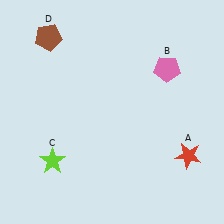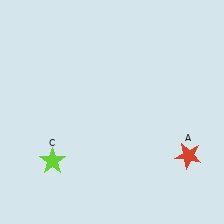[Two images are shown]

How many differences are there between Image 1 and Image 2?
There are 2 differences between the two images.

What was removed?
The brown pentagon (D), the pink pentagon (B) were removed in Image 2.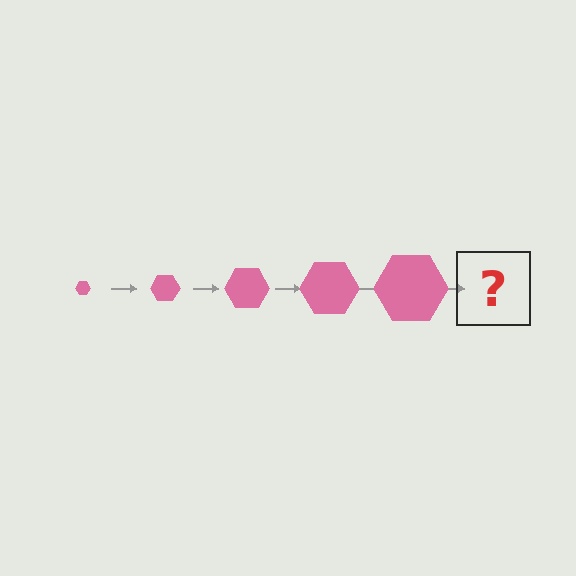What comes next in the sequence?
The next element should be a pink hexagon, larger than the previous one.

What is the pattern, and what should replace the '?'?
The pattern is that the hexagon gets progressively larger each step. The '?' should be a pink hexagon, larger than the previous one.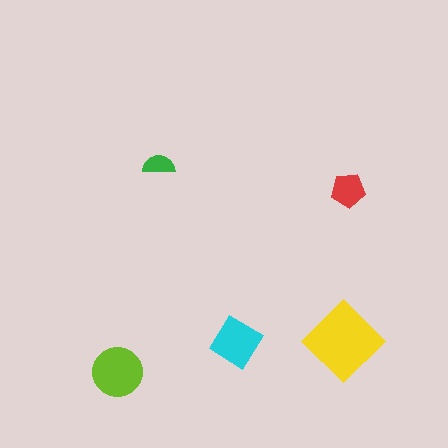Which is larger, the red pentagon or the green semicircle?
The red pentagon.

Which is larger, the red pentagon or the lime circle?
The lime circle.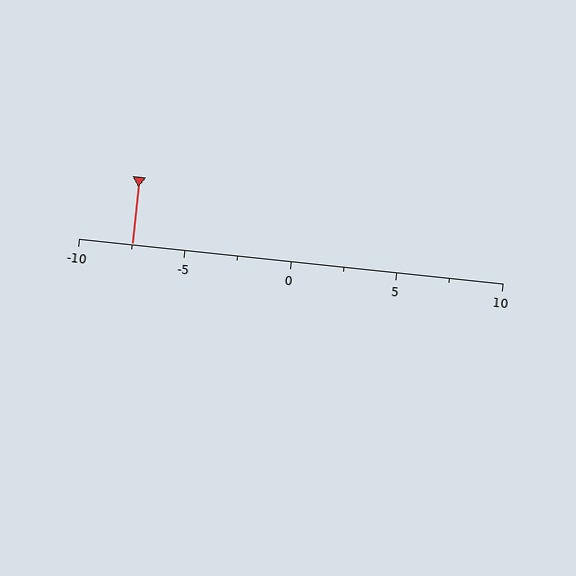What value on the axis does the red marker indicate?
The marker indicates approximately -7.5.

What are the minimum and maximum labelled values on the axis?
The axis runs from -10 to 10.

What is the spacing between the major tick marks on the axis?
The major ticks are spaced 5 apart.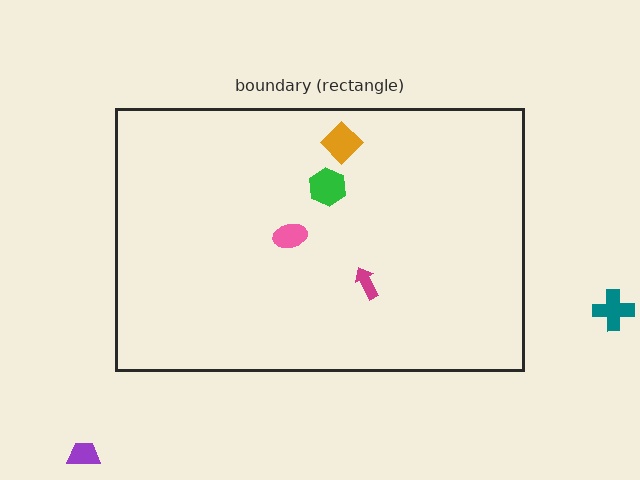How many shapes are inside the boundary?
4 inside, 2 outside.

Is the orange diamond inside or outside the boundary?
Inside.